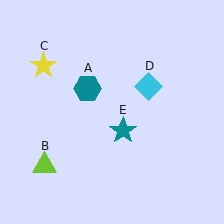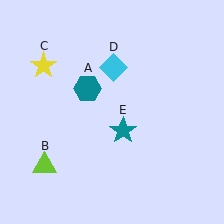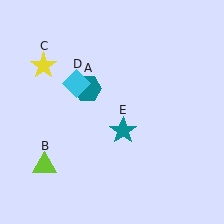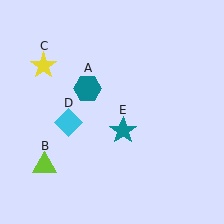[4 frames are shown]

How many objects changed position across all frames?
1 object changed position: cyan diamond (object D).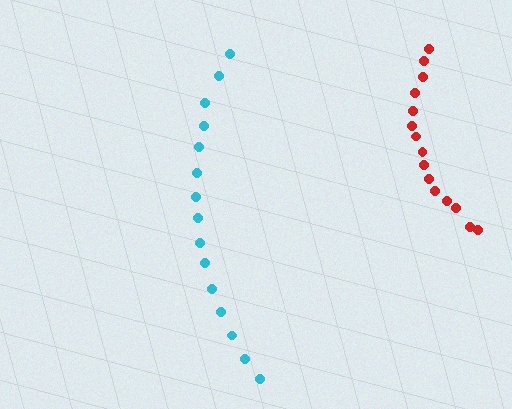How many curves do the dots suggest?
There are 2 distinct paths.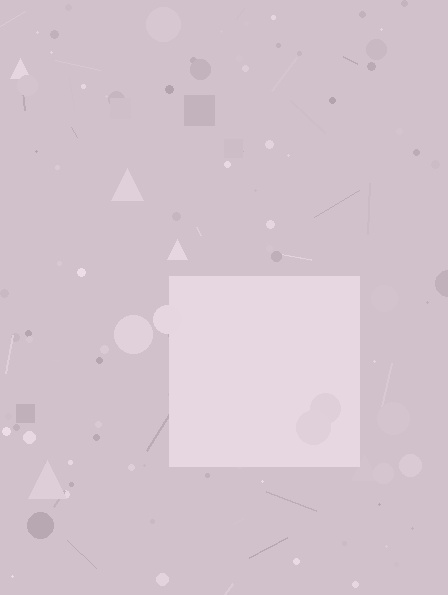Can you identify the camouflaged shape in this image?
The camouflaged shape is a square.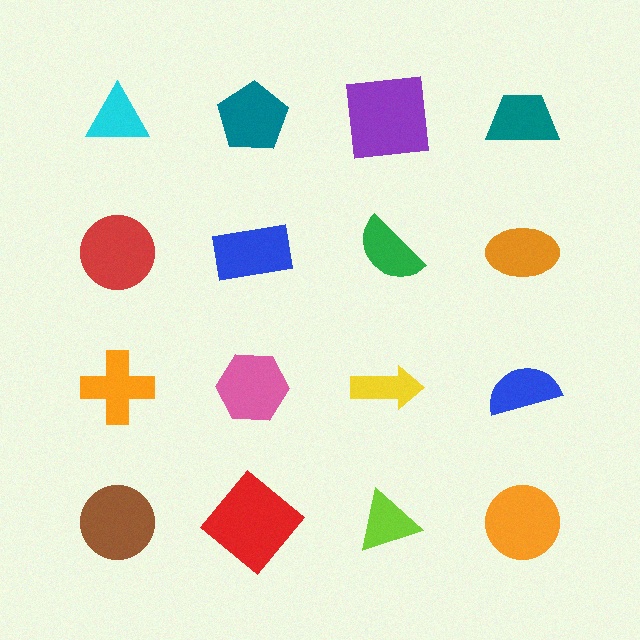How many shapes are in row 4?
4 shapes.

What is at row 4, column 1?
A brown circle.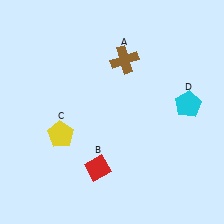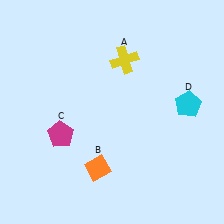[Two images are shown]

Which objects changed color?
A changed from brown to yellow. B changed from red to orange. C changed from yellow to magenta.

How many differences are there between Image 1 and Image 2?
There are 3 differences between the two images.